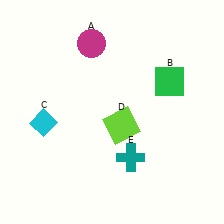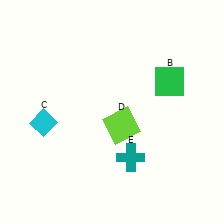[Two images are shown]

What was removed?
The magenta circle (A) was removed in Image 2.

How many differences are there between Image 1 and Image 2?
There is 1 difference between the two images.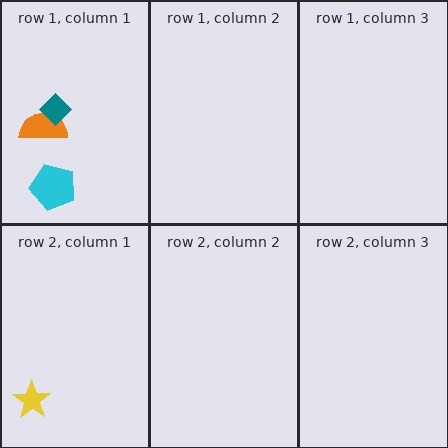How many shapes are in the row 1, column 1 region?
3.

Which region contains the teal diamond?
The row 1, column 1 region.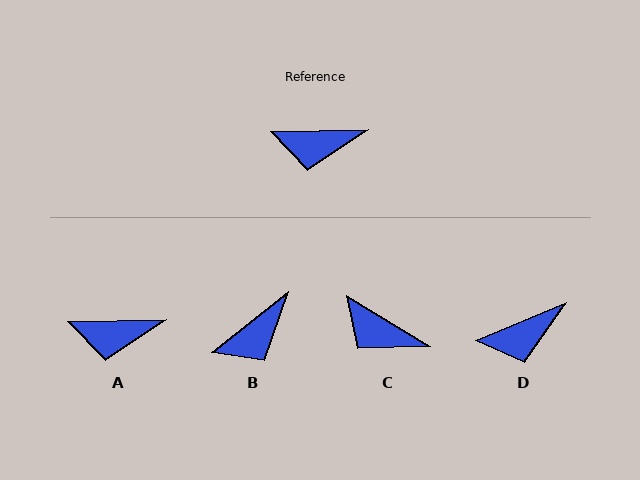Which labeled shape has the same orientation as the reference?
A.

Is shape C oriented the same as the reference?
No, it is off by about 32 degrees.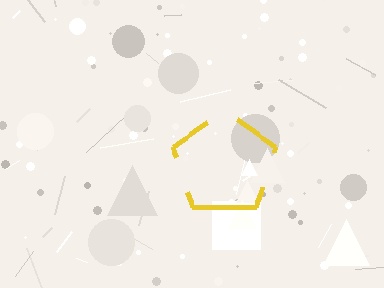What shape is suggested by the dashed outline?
The dashed outline suggests a pentagon.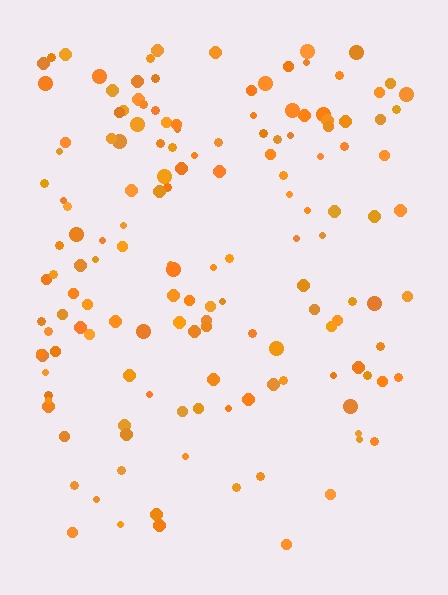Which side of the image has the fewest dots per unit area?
The bottom.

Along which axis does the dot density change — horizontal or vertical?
Vertical.